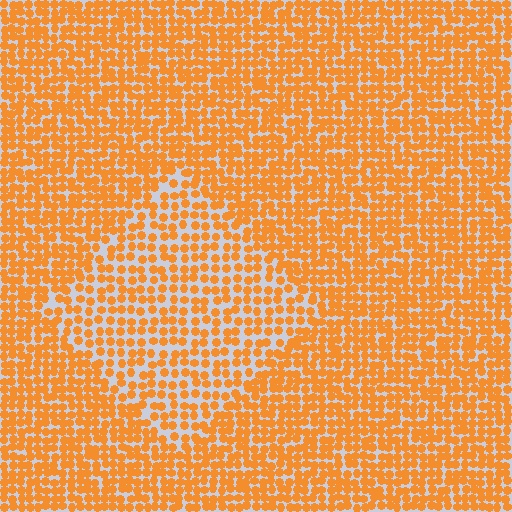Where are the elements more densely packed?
The elements are more densely packed outside the diamond boundary.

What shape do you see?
I see a diamond.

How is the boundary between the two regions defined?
The boundary is defined by a change in element density (approximately 1.6x ratio). All elements are the same color, size, and shape.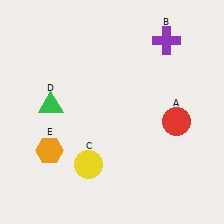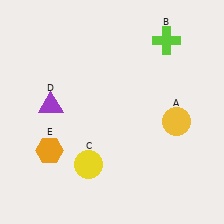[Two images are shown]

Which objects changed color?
A changed from red to yellow. B changed from purple to lime. D changed from green to purple.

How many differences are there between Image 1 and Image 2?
There are 3 differences between the two images.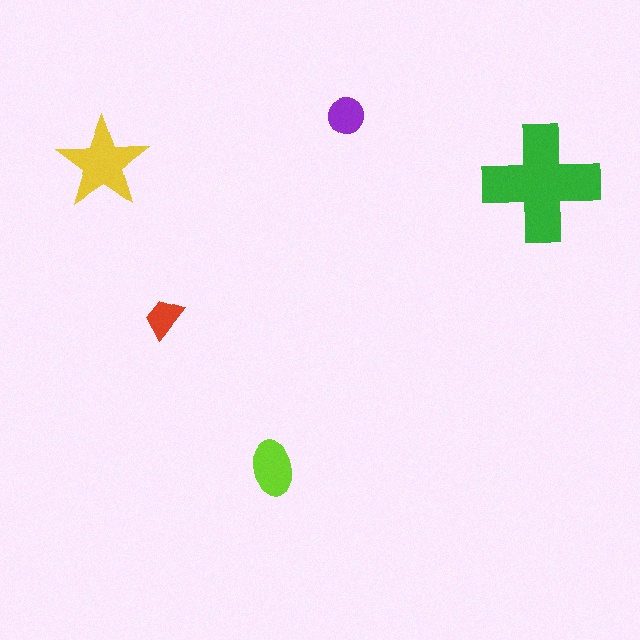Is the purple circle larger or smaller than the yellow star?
Smaller.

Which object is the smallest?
The red trapezoid.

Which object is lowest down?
The lime ellipse is bottommost.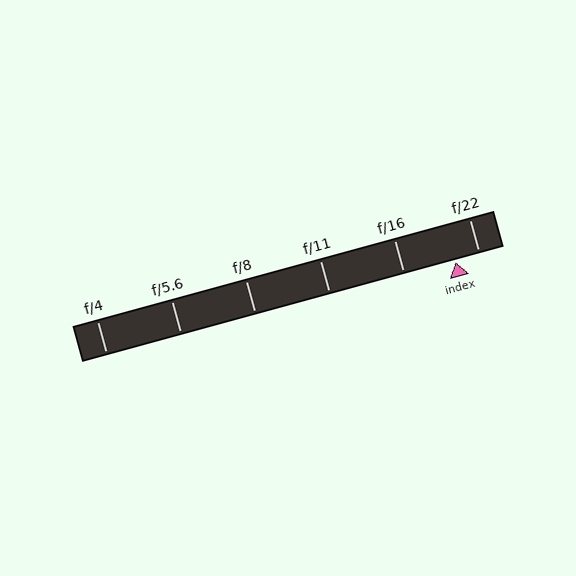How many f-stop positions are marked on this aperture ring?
There are 6 f-stop positions marked.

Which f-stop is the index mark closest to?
The index mark is closest to f/22.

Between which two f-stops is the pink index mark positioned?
The index mark is between f/16 and f/22.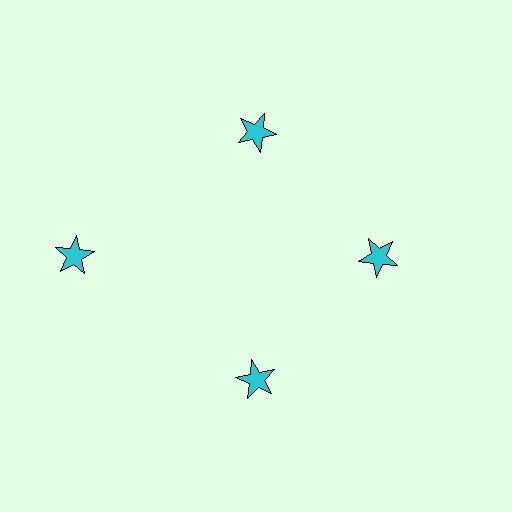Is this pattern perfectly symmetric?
No. The 4 cyan stars are arranged in a ring, but one element near the 9 o'clock position is pushed outward from the center, breaking the 4-fold rotational symmetry.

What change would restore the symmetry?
The symmetry would be restored by moving it inward, back onto the ring so that all 4 stars sit at equal angles and equal distance from the center.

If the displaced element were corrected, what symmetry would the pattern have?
It would have 4-fold rotational symmetry — the pattern would map onto itself every 90 degrees.